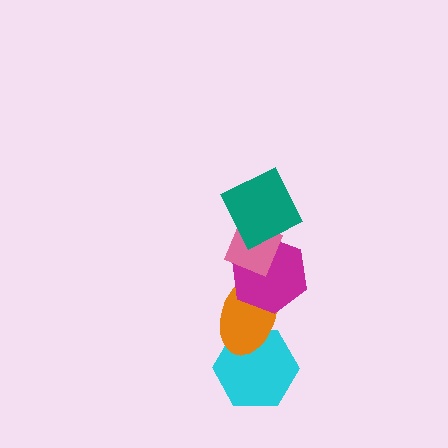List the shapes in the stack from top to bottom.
From top to bottom: the teal square, the pink diamond, the magenta hexagon, the orange ellipse, the cyan hexagon.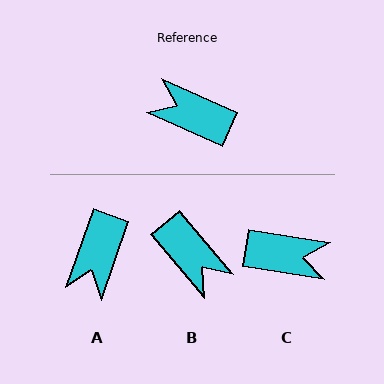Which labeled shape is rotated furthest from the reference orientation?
C, about 165 degrees away.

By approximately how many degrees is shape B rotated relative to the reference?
Approximately 154 degrees counter-clockwise.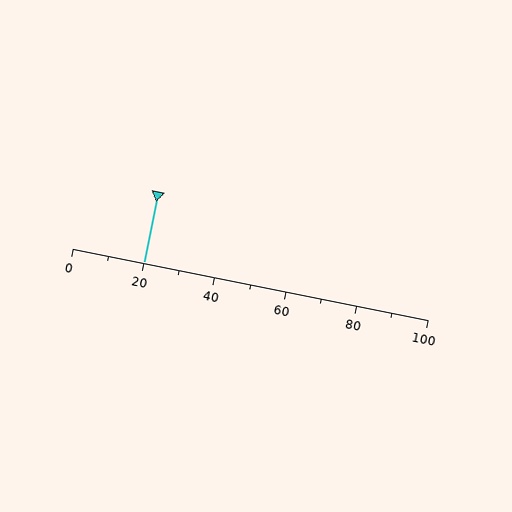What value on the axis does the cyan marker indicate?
The marker indicates approximately 20.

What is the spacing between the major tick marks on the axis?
The major ticks are spaced 20 apart.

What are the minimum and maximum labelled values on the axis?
The axis runs from 0 to 100.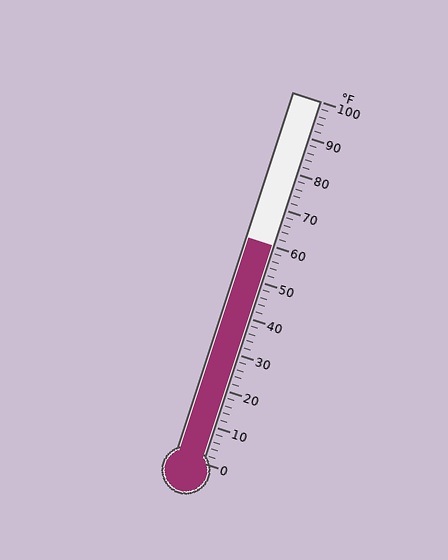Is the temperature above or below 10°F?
The temperature is above 10°F.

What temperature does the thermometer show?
The thermometer shows approximately 60°F.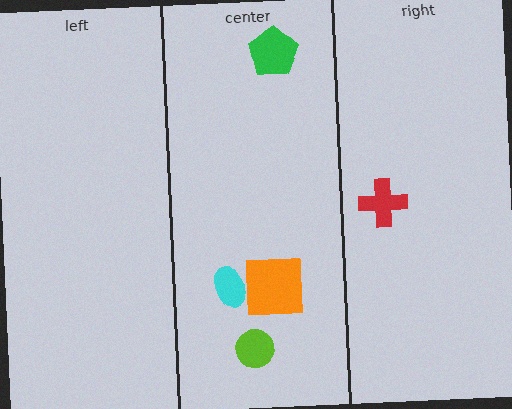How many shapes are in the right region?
1.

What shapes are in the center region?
The cyan ellipse, the orange square, the green pentagon, the lime circle.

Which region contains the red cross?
The right region.